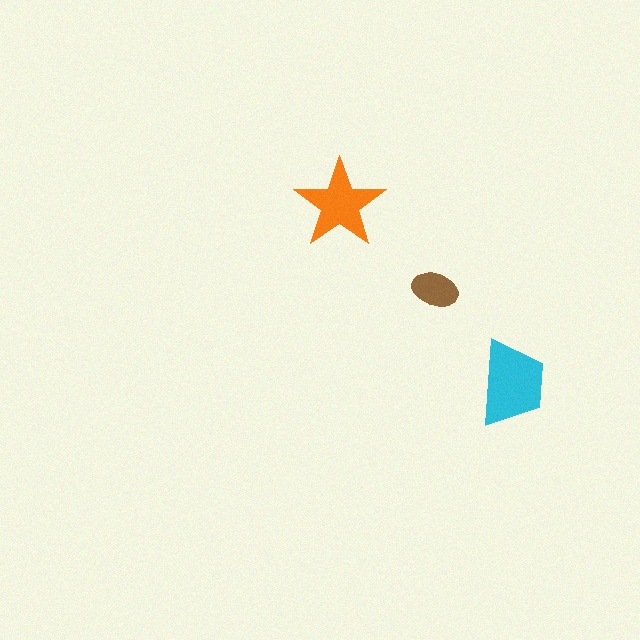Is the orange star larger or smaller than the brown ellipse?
Larger.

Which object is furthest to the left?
The orange star is leftmost.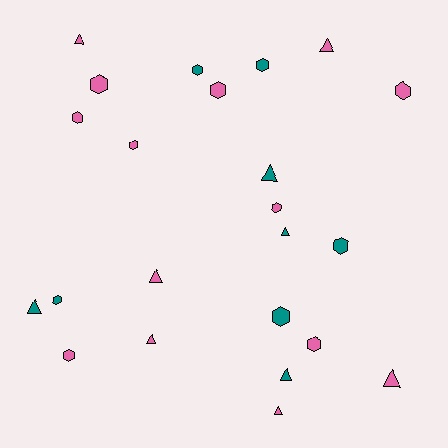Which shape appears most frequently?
Hexagon, with 13 objects.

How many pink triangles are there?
There are 6 pink triangles.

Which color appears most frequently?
Pink, with 14 objects.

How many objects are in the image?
There are 23 objects.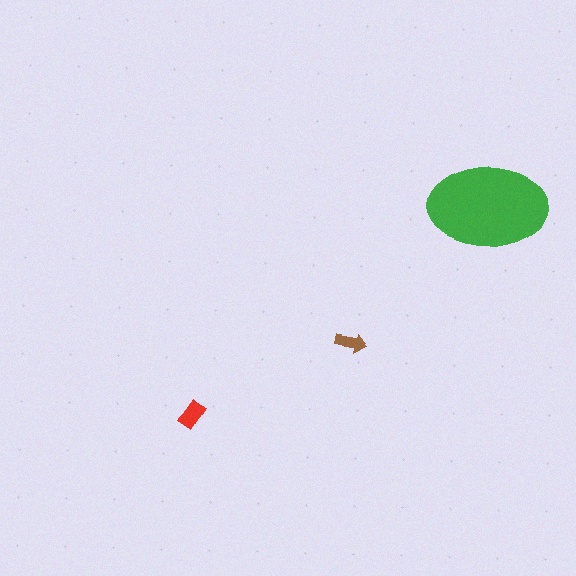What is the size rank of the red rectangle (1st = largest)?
2nd.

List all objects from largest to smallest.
The green ellipse, the red rectangle, the brown arrow.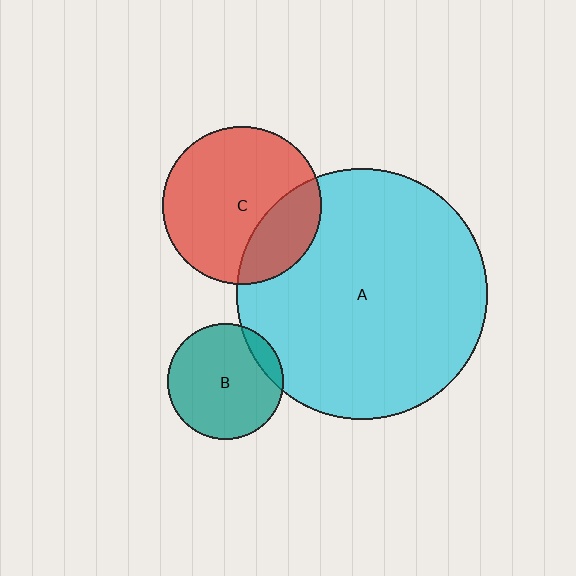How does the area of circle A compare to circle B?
Approximately 4.7 times.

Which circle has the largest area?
Circle A (cyan).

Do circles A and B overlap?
Yes.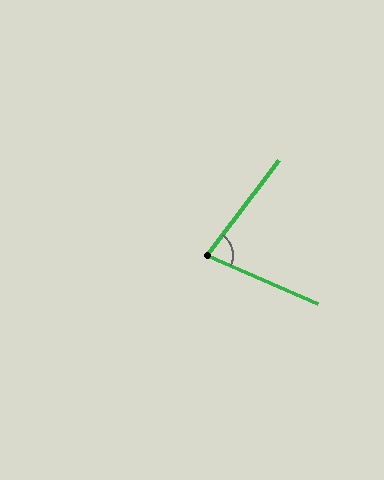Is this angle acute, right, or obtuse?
It is acute.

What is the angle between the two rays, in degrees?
Approximately 76 degrees.